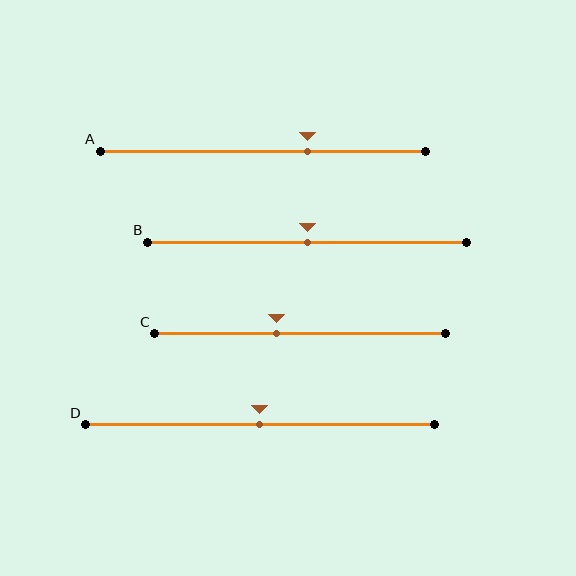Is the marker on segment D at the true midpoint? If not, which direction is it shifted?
Yes, the marker on segment D is at the true midpoint.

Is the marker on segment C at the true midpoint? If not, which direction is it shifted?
No, the marker on segment C is shifted to the left by about 8% of the segment length.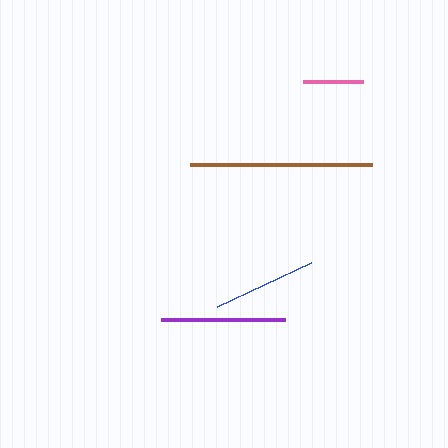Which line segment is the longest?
The brown line is the longest at approximately 182 pixels.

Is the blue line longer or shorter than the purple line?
The purple line is longer than the blue line.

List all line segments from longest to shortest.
From longest to shortest: brown, purple, blue, pink.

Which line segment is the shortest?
The pink line is the shortest at approximately 60 pixels.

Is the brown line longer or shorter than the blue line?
The brown line is longer than the blue line.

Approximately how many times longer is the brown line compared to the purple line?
The brown line is approximately 1.5 times the length of the purple line.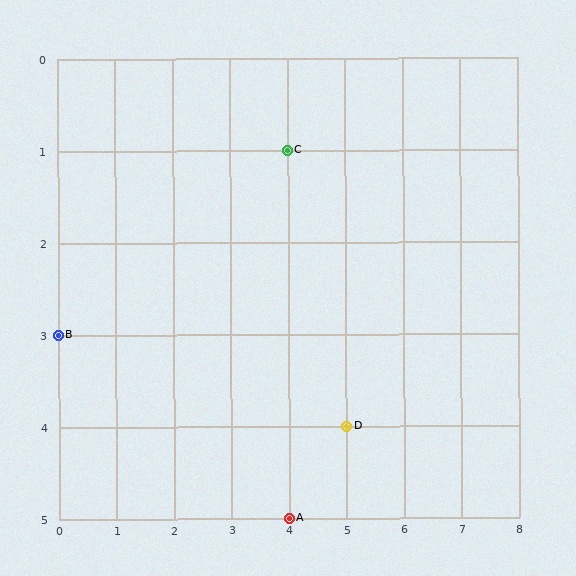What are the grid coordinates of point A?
Point A is at grid coordinates (4, 5).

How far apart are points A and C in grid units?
Points A and C are 4 rows apart.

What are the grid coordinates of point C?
Point C is at grid coordinates (4, 1).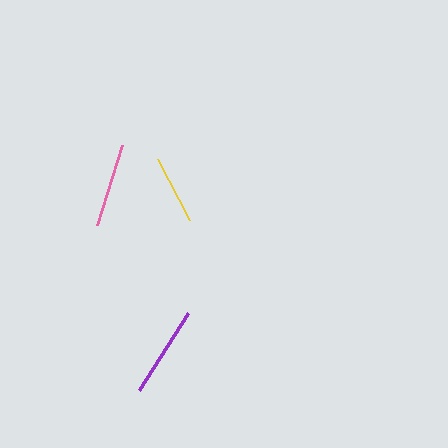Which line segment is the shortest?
The yellow line is the shortest at approximately 69 pixels.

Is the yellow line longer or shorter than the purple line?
The purple line is longer than the yellow line.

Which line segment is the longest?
The purple line is the longest at approximately 91 pixels.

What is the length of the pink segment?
The pink segment is approximately 83 pixels long.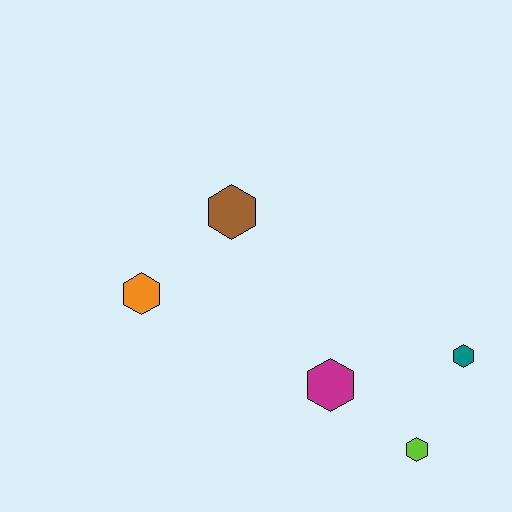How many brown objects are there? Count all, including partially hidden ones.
There is 1 brown object.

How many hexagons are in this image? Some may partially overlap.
There are 5 hexagons.